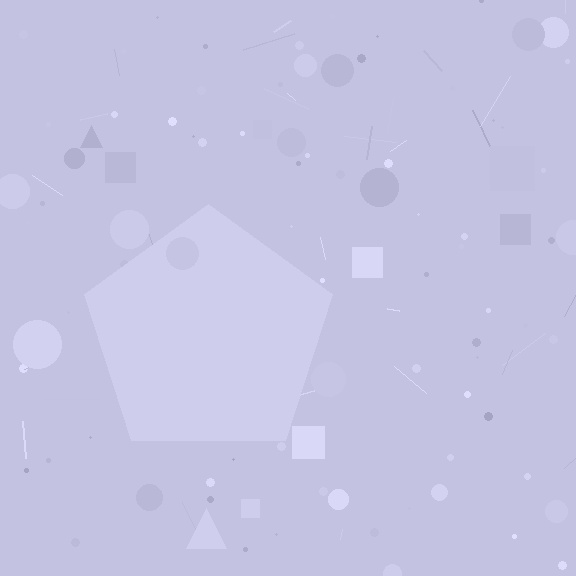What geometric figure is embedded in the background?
A pentagon is embedded in the background.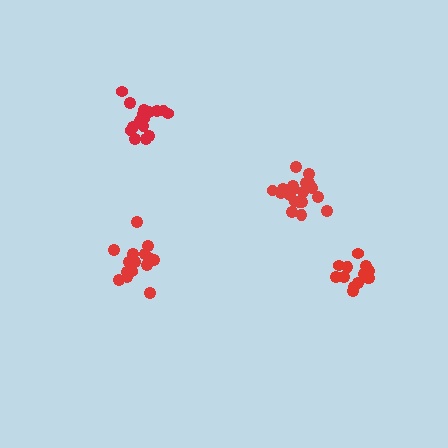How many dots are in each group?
Group 1: 16 dots, Group 2: 19 dots, Group 3: 14 dots, Group 4: 16 dots (65 total).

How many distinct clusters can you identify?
There are 4 distinct clusters.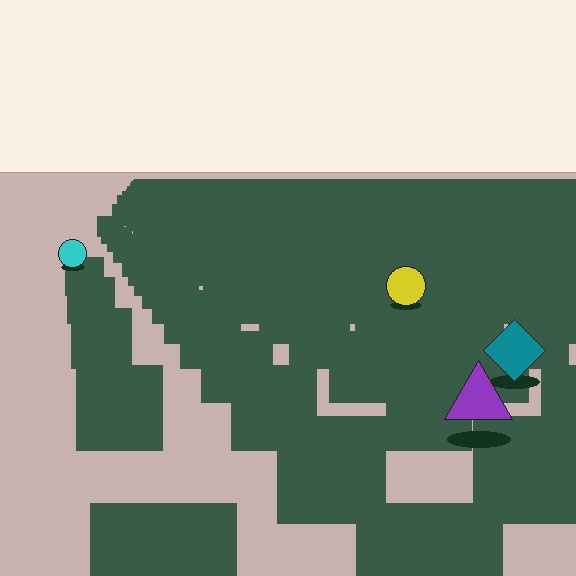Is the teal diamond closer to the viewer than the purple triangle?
No. The purple triangle is closer — you can tell from the texture gradient: the ground texture is coarser near it.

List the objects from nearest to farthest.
From nearest to farthest: the purple triangle, the teal diamond, the yellow circle, the cyan circle.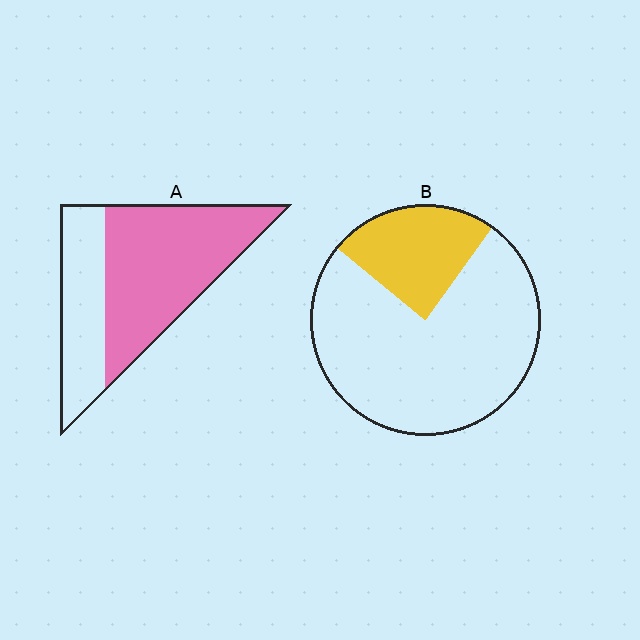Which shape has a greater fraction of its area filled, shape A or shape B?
Shape A.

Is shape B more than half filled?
No.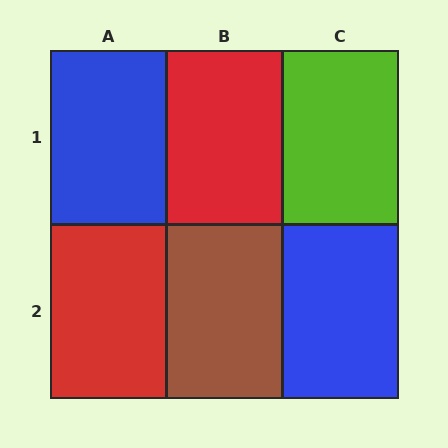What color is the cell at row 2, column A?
Red.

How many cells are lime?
1 cell is lime.